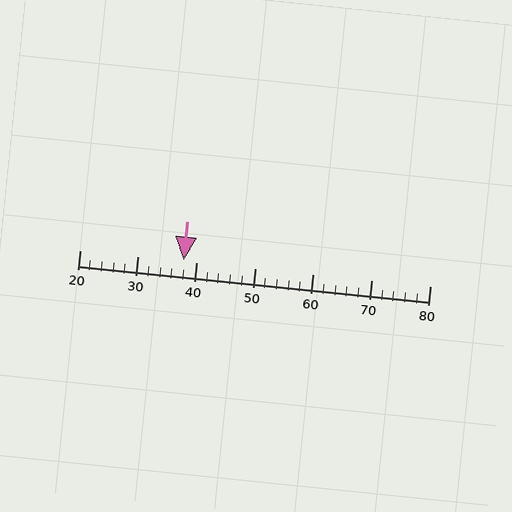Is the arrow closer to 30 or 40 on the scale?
The arrow is closer to 40.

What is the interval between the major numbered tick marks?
The major tick marks are spaced 10 units apart.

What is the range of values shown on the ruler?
The ruler shows values from 20 to 80.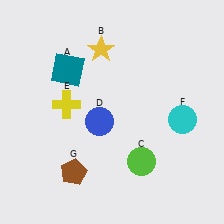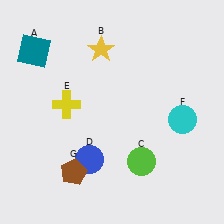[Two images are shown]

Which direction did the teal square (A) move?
The teal square (A) moved left.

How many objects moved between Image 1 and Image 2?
2 objects moved between the two images.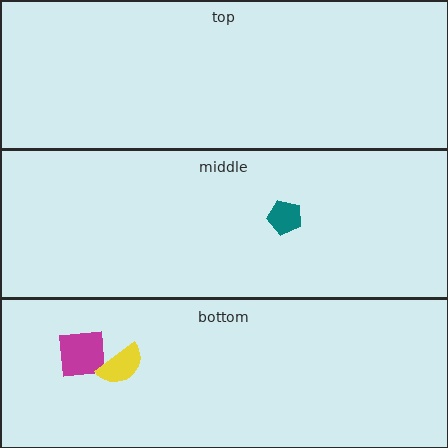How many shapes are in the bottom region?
2.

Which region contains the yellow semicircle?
The bottom region.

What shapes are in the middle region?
The teal pentagon.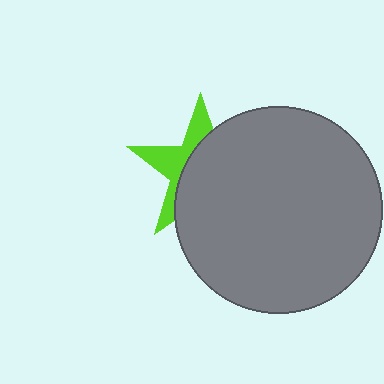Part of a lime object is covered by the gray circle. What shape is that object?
It is a star.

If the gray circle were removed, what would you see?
You would see the complete lime star.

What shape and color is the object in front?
The object in front is a gray circle.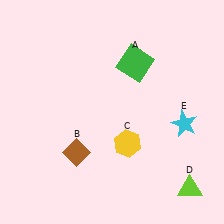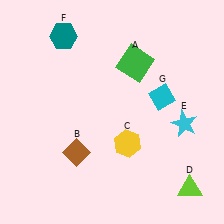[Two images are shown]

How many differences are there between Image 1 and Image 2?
There are 2 differences between the two images.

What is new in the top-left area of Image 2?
A teal hexagon (F) was added in the top-left area of Image 2.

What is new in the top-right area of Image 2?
A cyan diamond (G) was added in the top-right area of Image 2.